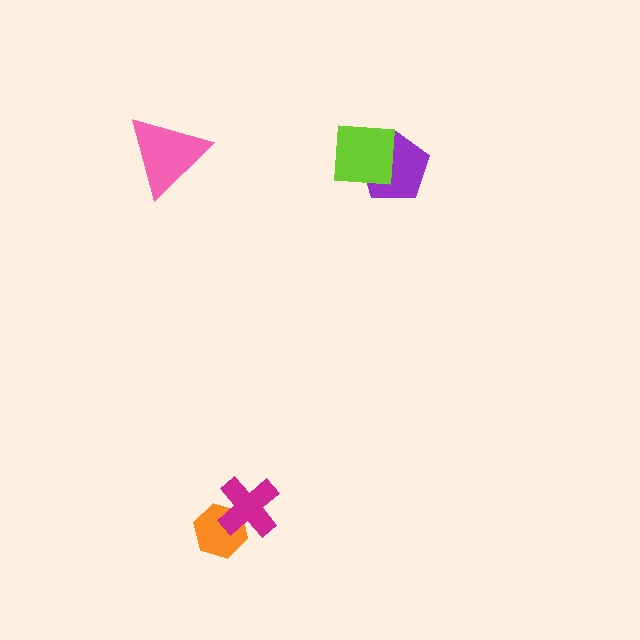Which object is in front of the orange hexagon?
The magenta cross is in front of the orange hexagon.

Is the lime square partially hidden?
No, no other shape covers it.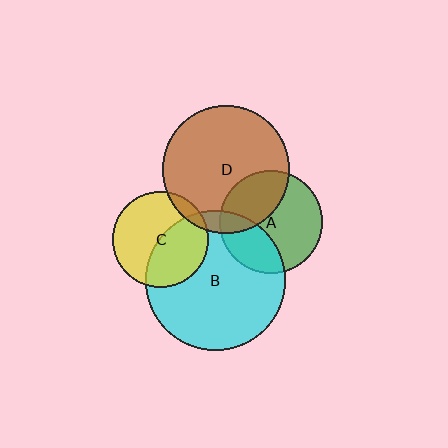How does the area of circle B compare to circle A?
Approximately 1.8 times.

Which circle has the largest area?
Circle B (cyan).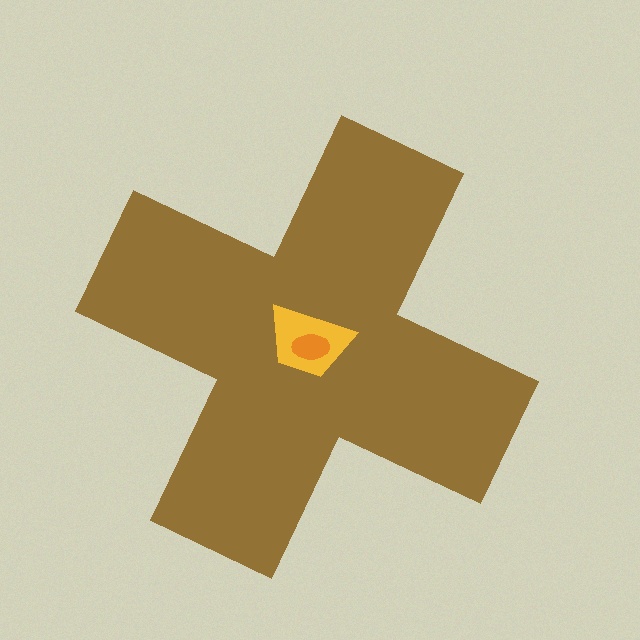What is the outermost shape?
The brown cross.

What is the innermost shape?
The orange ellipse.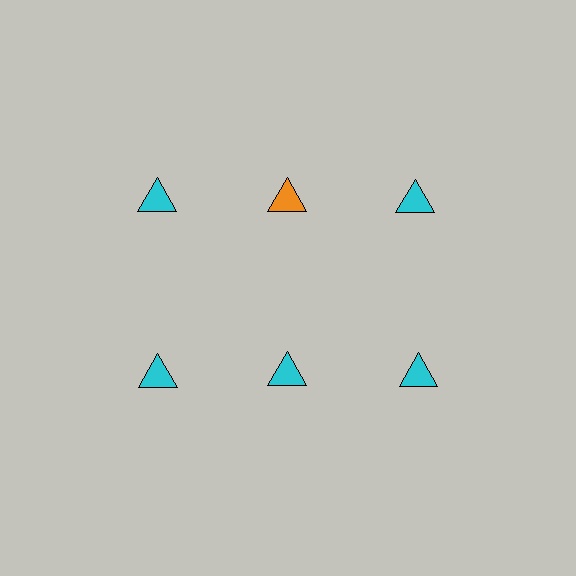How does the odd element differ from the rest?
It has a different color: orange instead of cyan.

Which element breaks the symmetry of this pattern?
The orange triangle in the top row, second from left column breaks the symmetry. All other shapes are cyan triangles.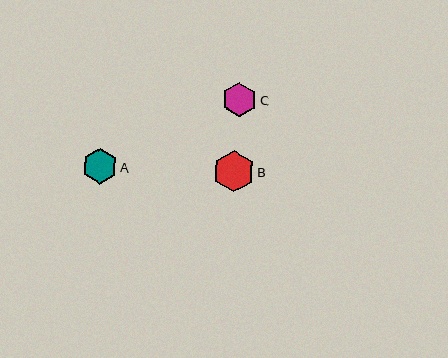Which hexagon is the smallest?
Hexagon C is the smallest with a size of approximately 34 pixels.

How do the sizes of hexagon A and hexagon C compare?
Hexagon A and hexagon C are approximately the same size.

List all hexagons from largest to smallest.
From largest to smallest: B, A, C.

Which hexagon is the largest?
Hexagon B is the largest with a size of approximately 41 pixels.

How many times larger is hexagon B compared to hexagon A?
Hexagon B is approximately 1.2 times the size of hexagon A.